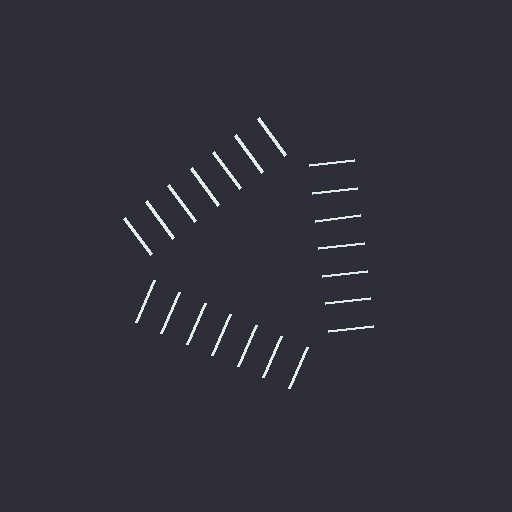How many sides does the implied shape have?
3 sides — the line-ends trace a triangle.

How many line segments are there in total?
21 — 7 along each of the 3 edges.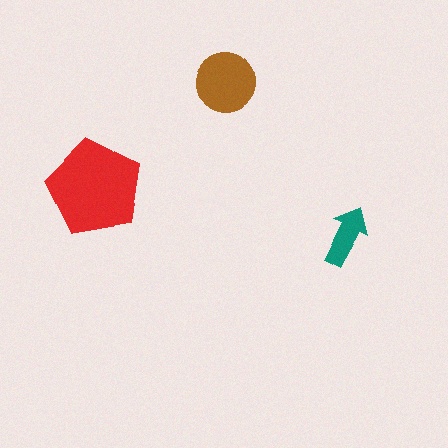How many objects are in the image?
There are 3 objects in the image.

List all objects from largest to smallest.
The red pentagon, the brown circle, the teal arrow.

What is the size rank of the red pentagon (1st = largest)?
1st.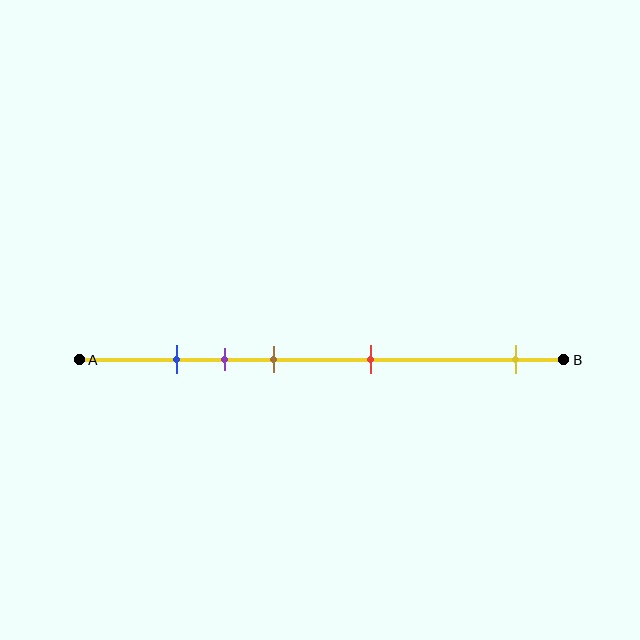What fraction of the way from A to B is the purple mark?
The purple mark is approximately 30% (0.3) of the way from A to B.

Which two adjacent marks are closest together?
The blue and purple marks are the closest adjacent pair.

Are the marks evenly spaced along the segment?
No, the marks are not evenly spaced.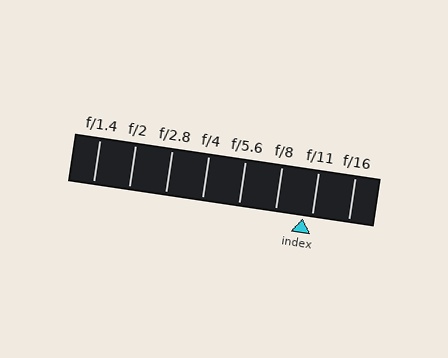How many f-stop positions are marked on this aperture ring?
There are 8 f-stop positions marked.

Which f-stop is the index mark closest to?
The index mark is closest to f/11.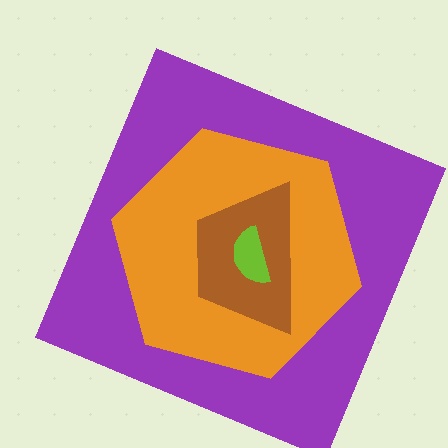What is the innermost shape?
The lime semicircle.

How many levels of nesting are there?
4.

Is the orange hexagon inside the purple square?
Yes.